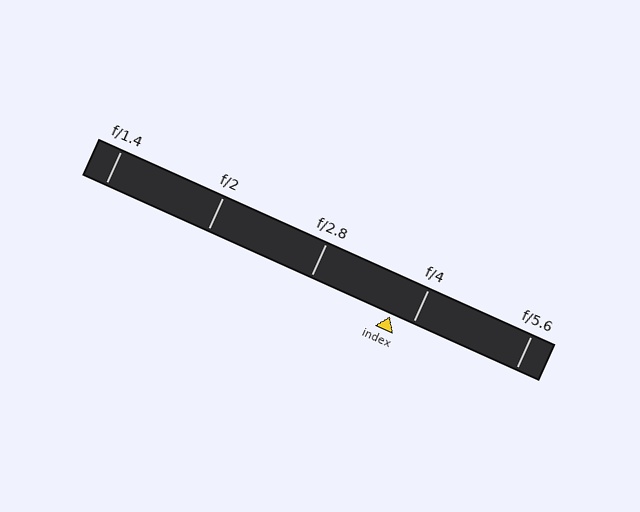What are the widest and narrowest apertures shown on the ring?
The widest aperture shown is f/1.4 and the narrowest is f/5.6.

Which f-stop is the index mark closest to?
The index mark is closest to f/4.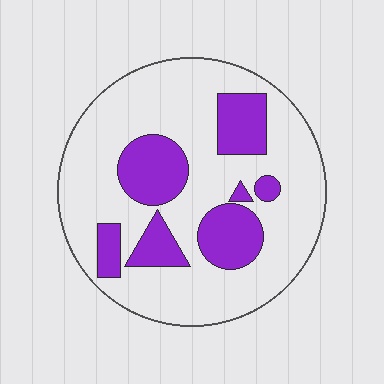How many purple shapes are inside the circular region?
7.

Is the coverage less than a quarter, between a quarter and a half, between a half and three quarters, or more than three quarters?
Between a quarter and a half.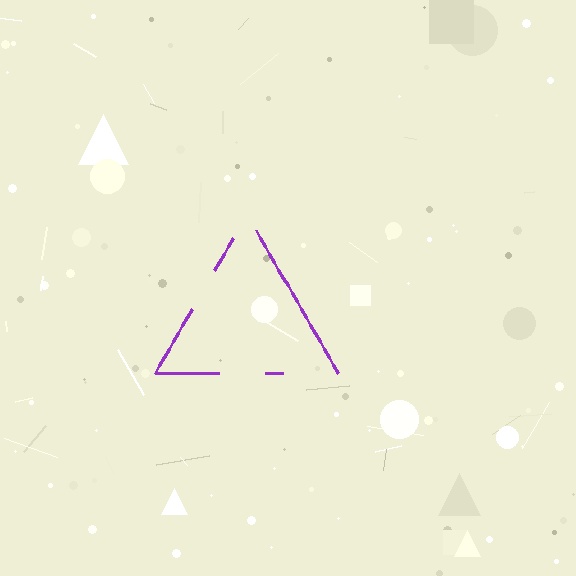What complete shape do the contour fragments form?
The contour fragments form a triangle.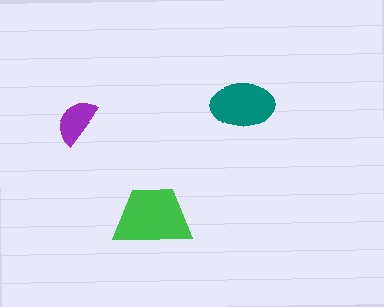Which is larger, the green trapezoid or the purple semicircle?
The green trapezoid.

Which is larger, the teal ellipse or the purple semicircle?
The teal ellipse.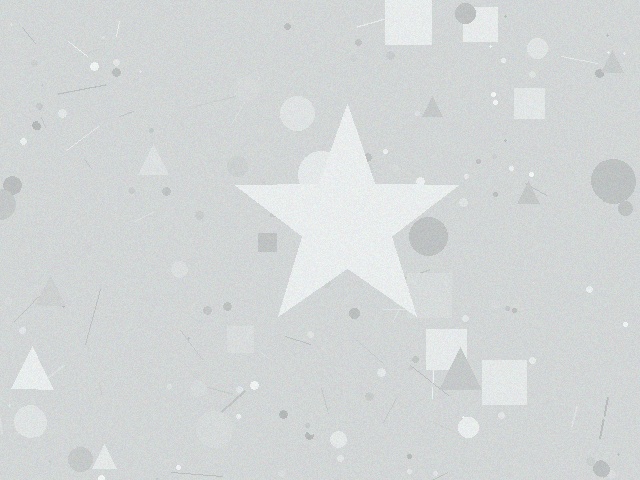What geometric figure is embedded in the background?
A star is embedded in the background.